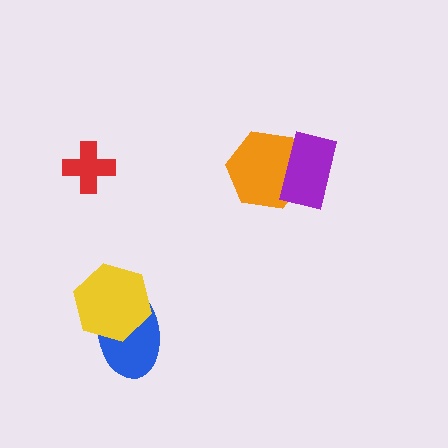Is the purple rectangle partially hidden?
No, no other shape covers it.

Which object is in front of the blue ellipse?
The yellow hexagon is in front of the blue ellipse.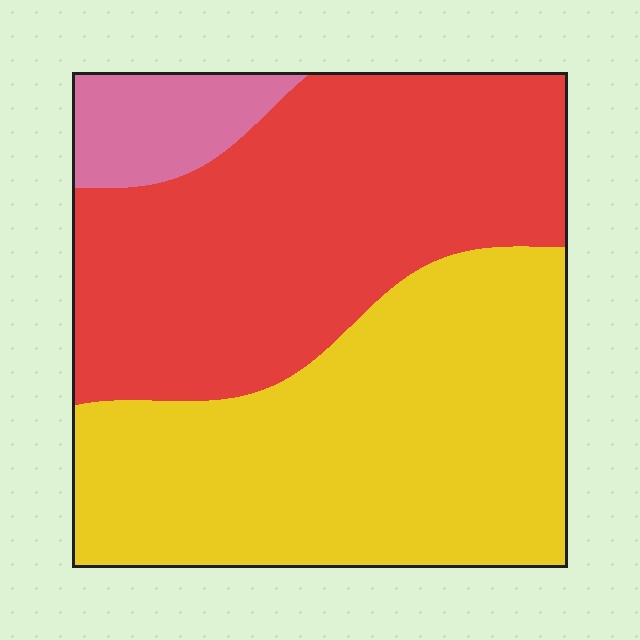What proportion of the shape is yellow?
Yellow takes up between a quarter and a half of the shape.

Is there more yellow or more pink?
Yellow.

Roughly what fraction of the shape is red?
Red covers 45% of the shape.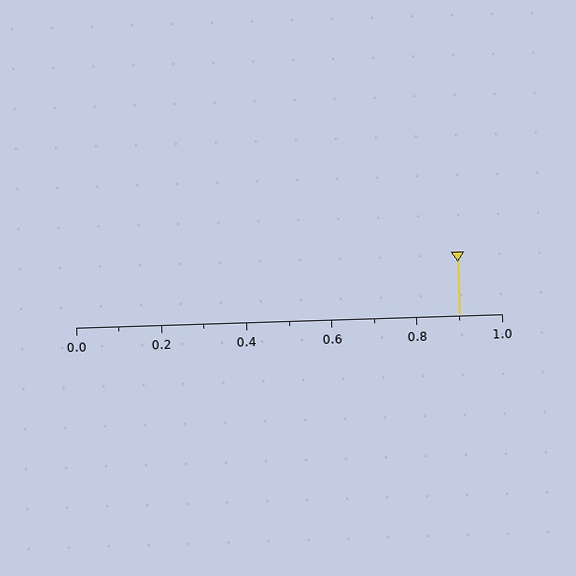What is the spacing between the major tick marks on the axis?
The major ticks are spaced 0.2 apart.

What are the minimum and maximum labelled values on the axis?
The axis runs from 0.0 to 1.0.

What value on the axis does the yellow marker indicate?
The marker indicates approximately 0.9.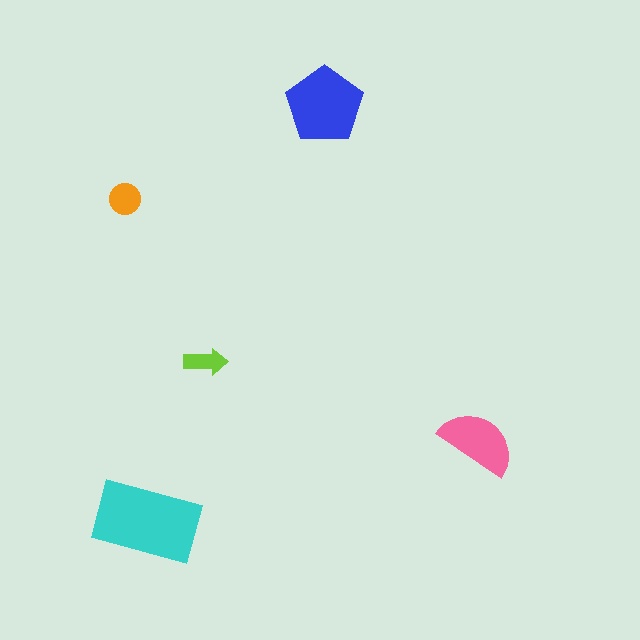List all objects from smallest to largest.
The lime arrow, the orange circle, the pink semicircle, the blue pentagon, the cyan rectangle.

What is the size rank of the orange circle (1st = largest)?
4th.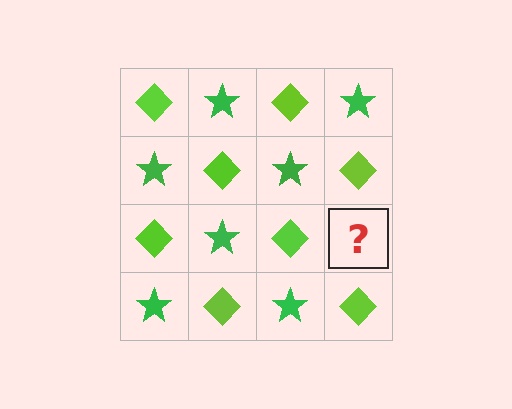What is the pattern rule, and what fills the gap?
The rule is that it alternates lime diamond and green star in a checkerboard pattern. The gap should be filled with a green star.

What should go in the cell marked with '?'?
The missing cell should contain a green star.